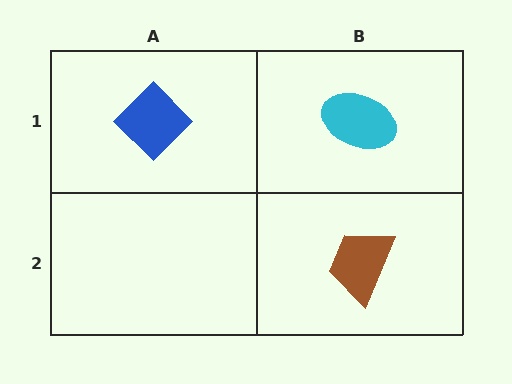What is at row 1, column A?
A blue diamond.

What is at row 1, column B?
A cyan ellipse.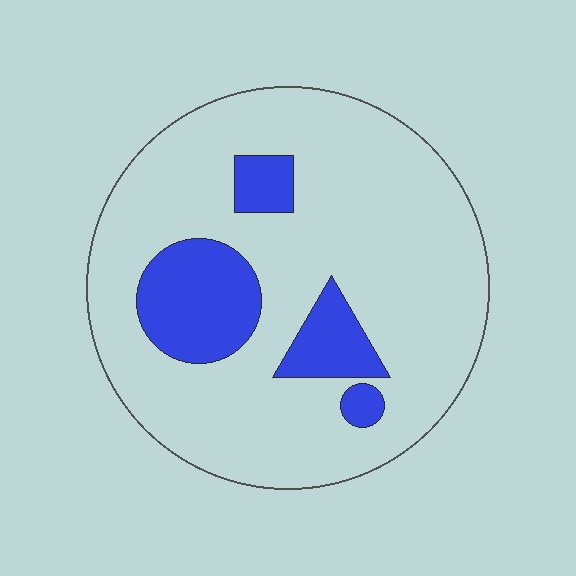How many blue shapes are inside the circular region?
4.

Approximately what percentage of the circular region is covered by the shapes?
Approximately 20%.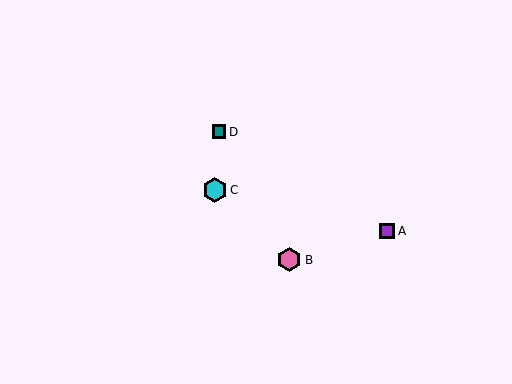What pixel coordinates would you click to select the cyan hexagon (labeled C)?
Click at (215, 190) to select the cyan hexagon C.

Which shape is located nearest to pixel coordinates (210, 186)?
The cyan hexagon (labeled C) at (215, 190) is nearest to that location.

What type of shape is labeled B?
Shape B is a pink hexagon.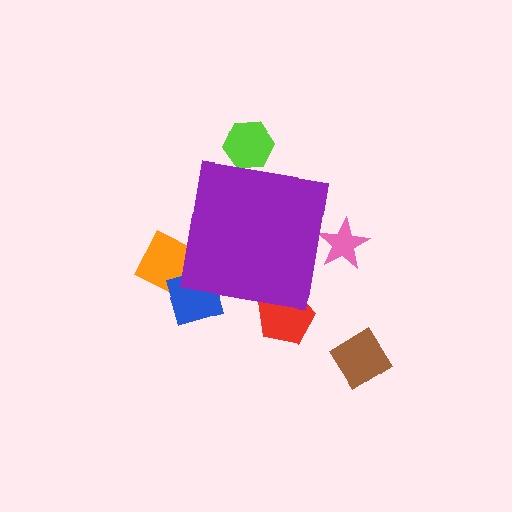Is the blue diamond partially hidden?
Yes, the blue diamond is partially hidden behind the purple square.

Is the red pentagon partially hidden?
Yes, the red pentagon is partially hidden behind the purple square.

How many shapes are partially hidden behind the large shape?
5 shapes are partially hidden.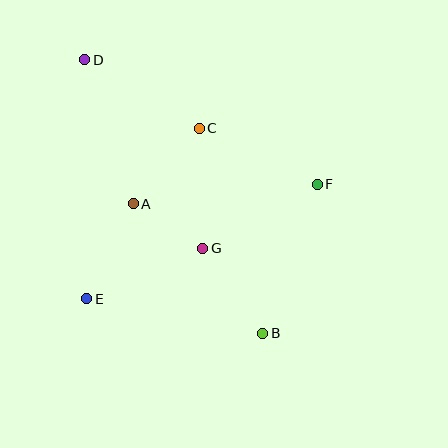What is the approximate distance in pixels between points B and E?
The distance between B and E is approximately 180 pixels.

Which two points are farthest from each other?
Points B and D are farthest from each other.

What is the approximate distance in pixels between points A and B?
The distance between A and B is approximately 183 pixels.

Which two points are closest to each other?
Points A and G are closest to each other.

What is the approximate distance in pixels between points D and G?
The distance between D and G is approximately 223 pixels.